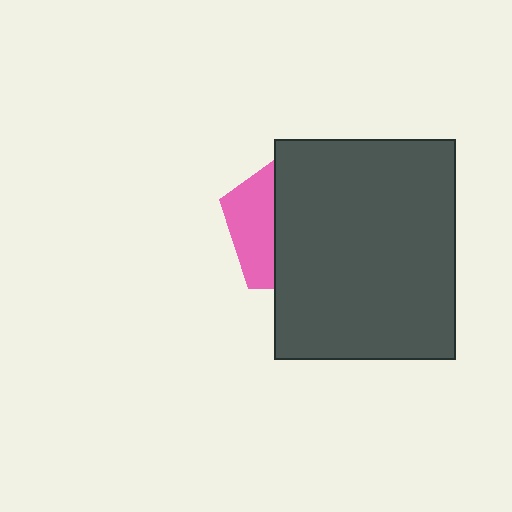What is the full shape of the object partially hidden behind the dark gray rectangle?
The partially hidden object is a pink pentagon.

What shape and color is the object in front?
The object in front is a dark gray rectangle.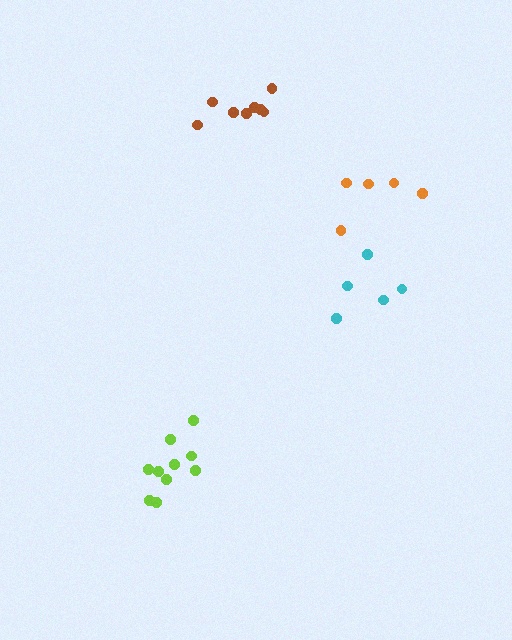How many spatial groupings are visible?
There are 4 spatial groupings.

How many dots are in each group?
Group 1: 5 dots, Group 2: 10 dots, Group 3: 8 dots, Group 4: 5 dots (28 total).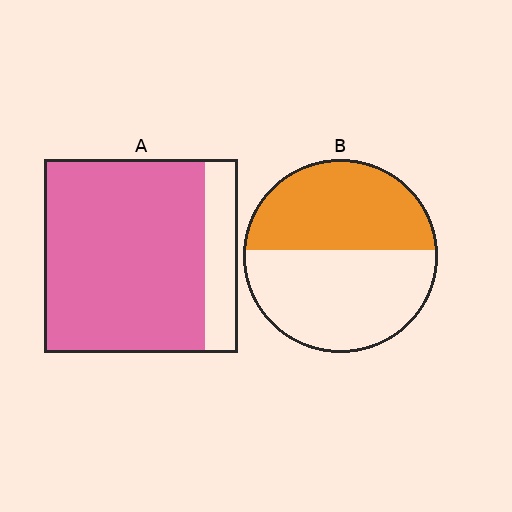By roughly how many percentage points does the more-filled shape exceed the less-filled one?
By roughly 35 percentage points (A over B).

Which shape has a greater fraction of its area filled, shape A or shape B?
Shape A.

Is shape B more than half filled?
Roughly half.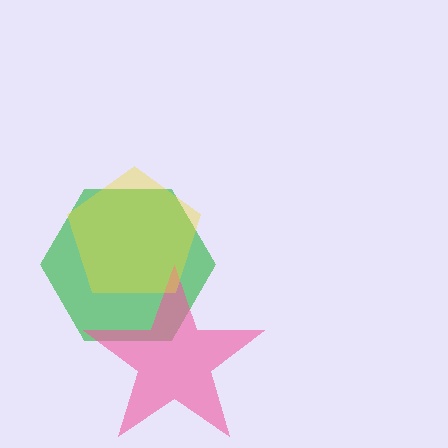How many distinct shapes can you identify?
There are 3 distinct shapes: a green hexagon, a pink star, a yellow pentagon.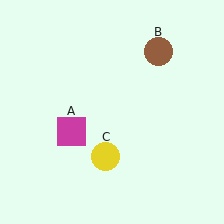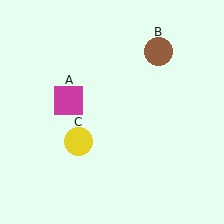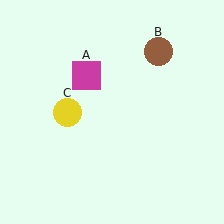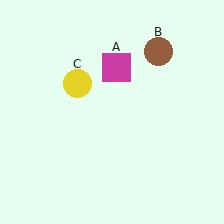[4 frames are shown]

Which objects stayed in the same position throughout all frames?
Brown circle (object B) remained stationary.